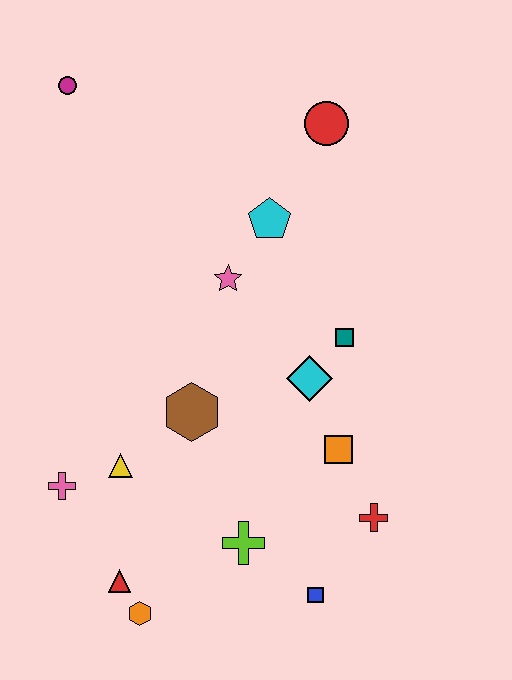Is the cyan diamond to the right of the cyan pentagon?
Yes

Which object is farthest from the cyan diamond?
The magenta circle is farthest from the cyan diamond.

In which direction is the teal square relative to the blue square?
The teal square is above the blue square.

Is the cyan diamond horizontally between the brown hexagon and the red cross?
Yes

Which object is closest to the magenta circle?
The cyan pentagon is closest to the magenta circle.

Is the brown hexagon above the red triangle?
Yes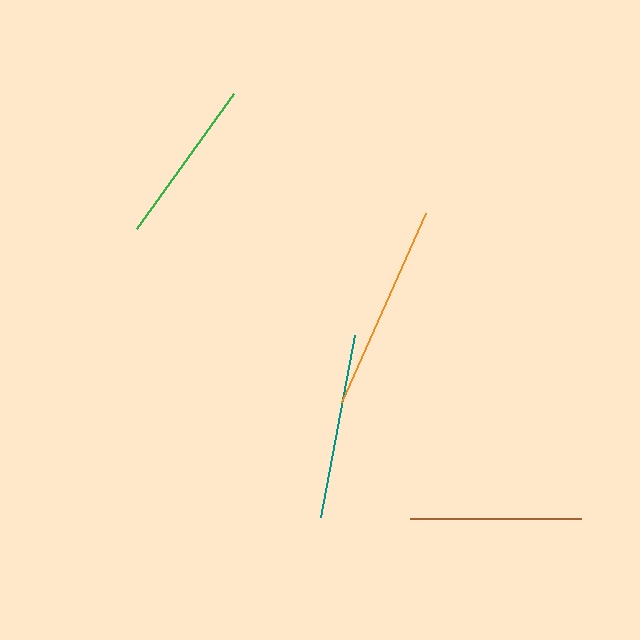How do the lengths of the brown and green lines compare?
The brown and green lines are approximately the same length.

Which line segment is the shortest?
The green line is the shortest at approximately 167 pixels.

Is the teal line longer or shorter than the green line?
The teal line is longer than the green line.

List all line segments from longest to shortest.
From longest to shortest: orange, teal, brown, green.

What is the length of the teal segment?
The teal segment is approximately 185 pixels long.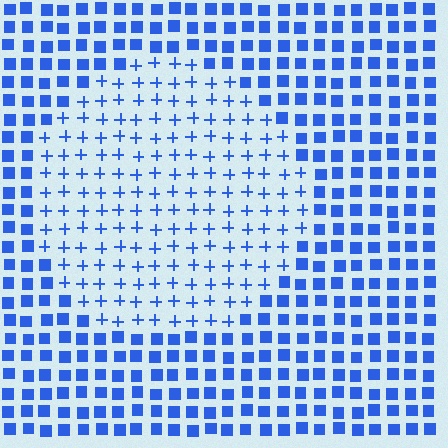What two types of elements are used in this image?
The image uses plus signs inside the circle region and squares outside it.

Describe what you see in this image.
The image is filled with small blue elements arranged in a uniform grid. A circle-shaped region contains plus signs, while the surrounding area contains squares. The boundary is defined purely by the change in element shape.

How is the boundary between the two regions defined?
The boundary is defined by a change in element shape: plus signs inside vs. squares outside. All elements share the same color and spacing.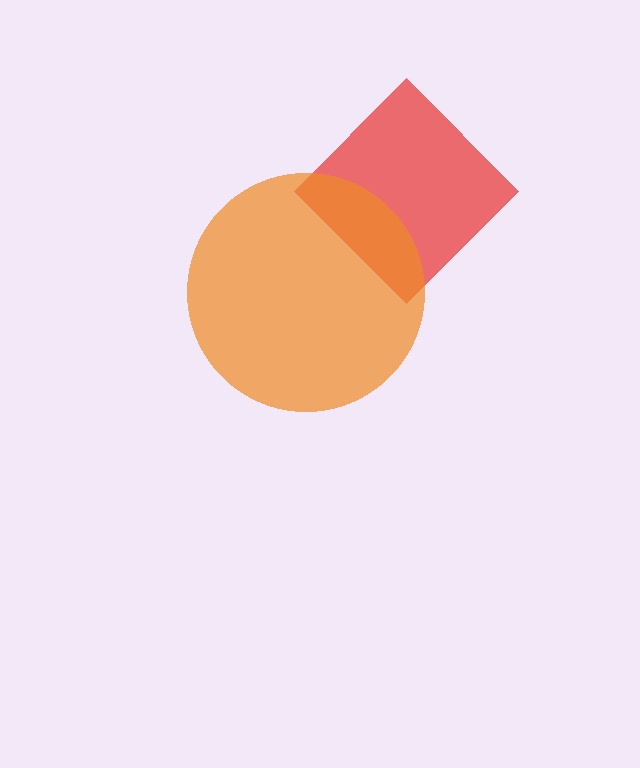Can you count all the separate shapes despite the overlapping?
Yes, there are 2 separate shapes.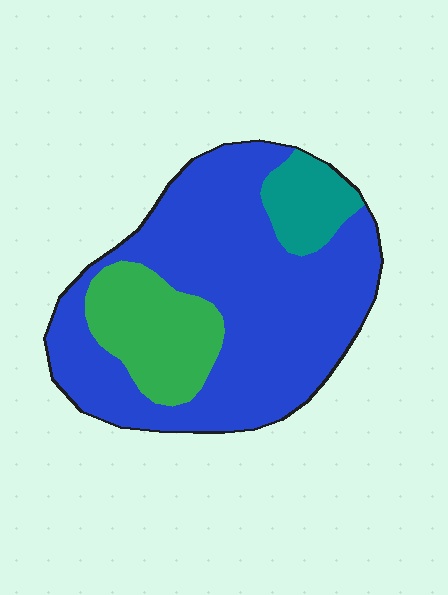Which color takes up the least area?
Teal, at roughly 10%.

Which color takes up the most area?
Blue, at roughly 70%.